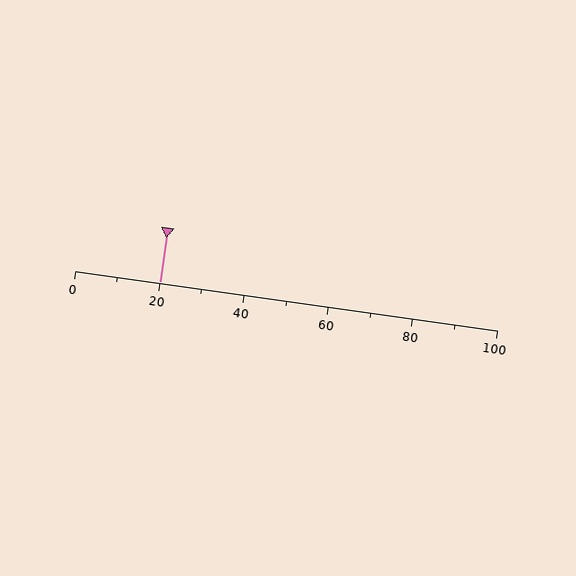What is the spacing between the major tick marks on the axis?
The major ticks are spaced 20 apart.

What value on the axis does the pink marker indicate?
The marker indicates approximately 20.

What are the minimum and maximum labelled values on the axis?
The axis runs from 0 to 100.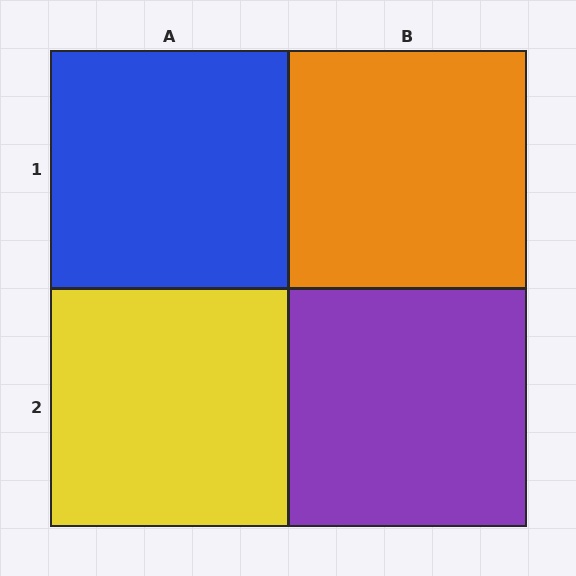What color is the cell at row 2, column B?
Purple.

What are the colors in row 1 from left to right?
Blue, orange.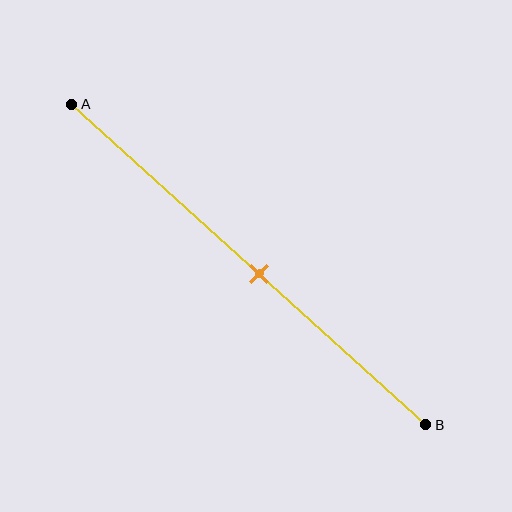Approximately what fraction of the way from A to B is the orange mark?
The orange mark is approximately 55% of the way from A to B.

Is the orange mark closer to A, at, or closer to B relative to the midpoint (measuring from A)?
The orange mark is approximately at the midpoint of segment AB.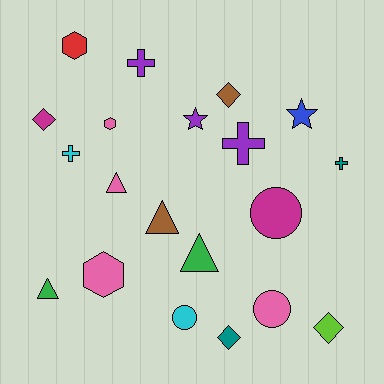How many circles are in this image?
There are 3 circles.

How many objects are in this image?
There are 20 objects.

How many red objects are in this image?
There is 1 red object.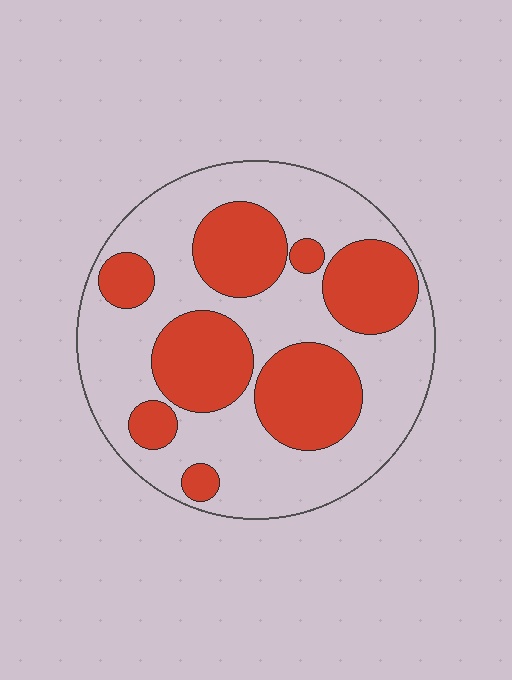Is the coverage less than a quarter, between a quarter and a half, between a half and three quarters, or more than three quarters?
Between a quarter and a half.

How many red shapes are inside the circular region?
8.